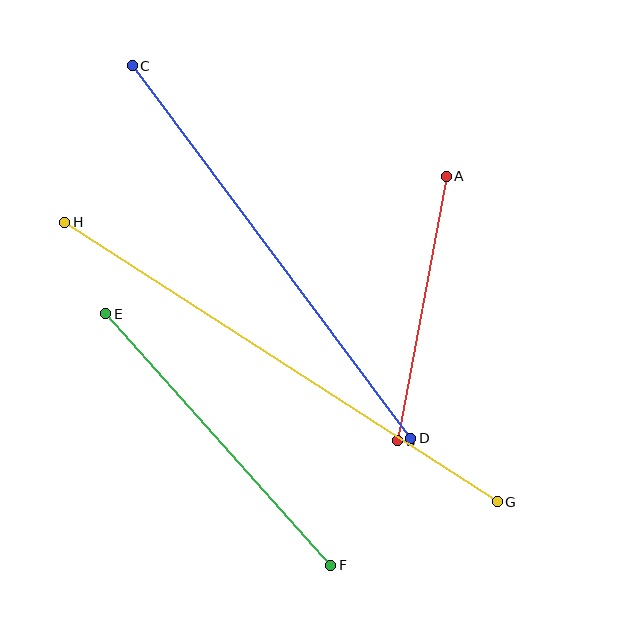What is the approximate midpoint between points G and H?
The midpoint is at approximately (281, 362) pixels.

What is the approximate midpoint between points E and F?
The midpoint is at approximately (218, 440) pixels.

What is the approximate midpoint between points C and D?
The midpoint is at approximately (271, 252) pixels.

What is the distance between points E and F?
The distance is approximately 337 pixels.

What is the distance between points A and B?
The distance is approximately 269 pixels.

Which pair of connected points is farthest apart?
Points G and H are farthest apart.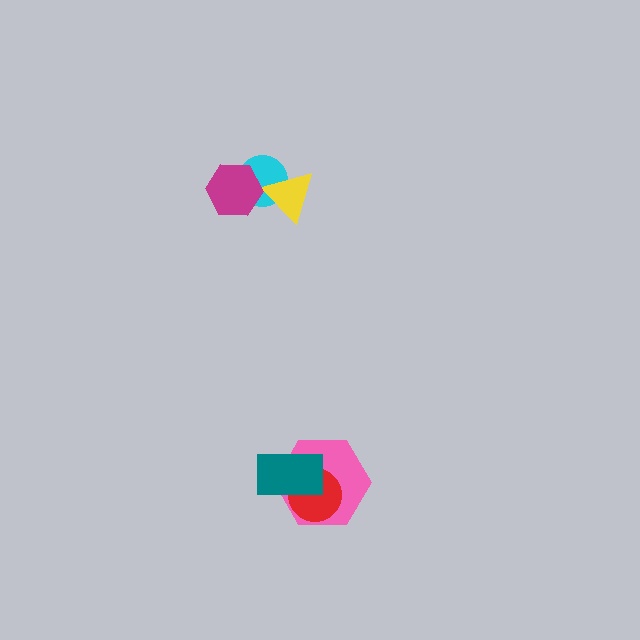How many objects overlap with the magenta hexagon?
1 object overlaps with the magenta hexagon.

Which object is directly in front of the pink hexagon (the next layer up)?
The red circle is directly in front of the pink hexagon.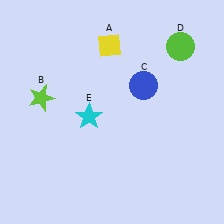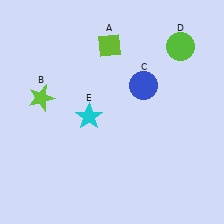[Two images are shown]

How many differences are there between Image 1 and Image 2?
There is 1 difference between the two images.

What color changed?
The diamond (A) changed from yellow in Image 1 to lime in Image 2.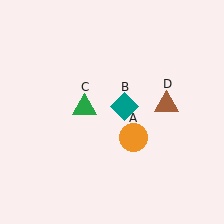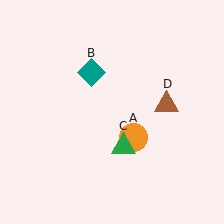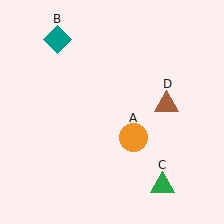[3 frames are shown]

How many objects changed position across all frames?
2 objects changed position: teal diamond (object B), green triangle (object C).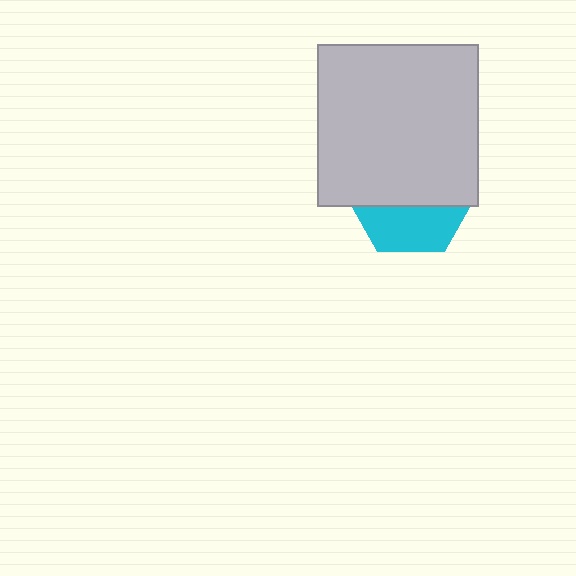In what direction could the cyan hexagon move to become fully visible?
The cyan hexagon could move down. That would shift it out from behind the light gray square entirely.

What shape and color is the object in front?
The object in front is a light gray square.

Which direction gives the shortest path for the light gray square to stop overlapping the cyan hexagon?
Moving up gives the shortest separation.